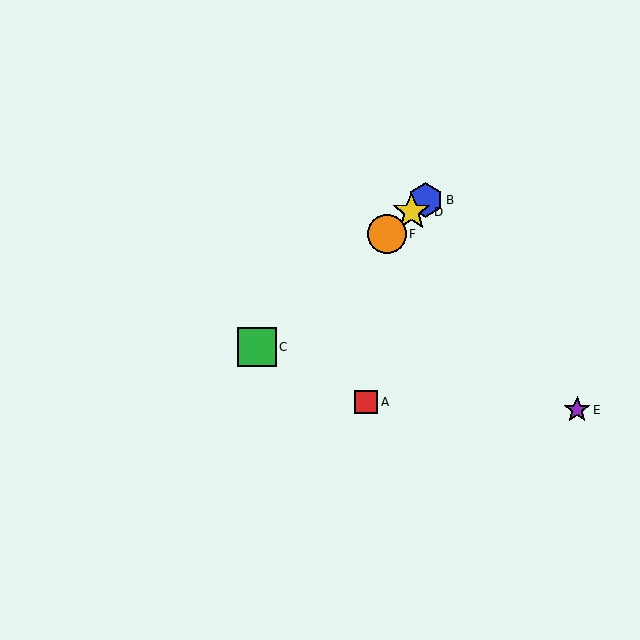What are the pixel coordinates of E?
Object E is at (577, 410).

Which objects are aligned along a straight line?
Objects B, C, D, F are aligned along a straight line.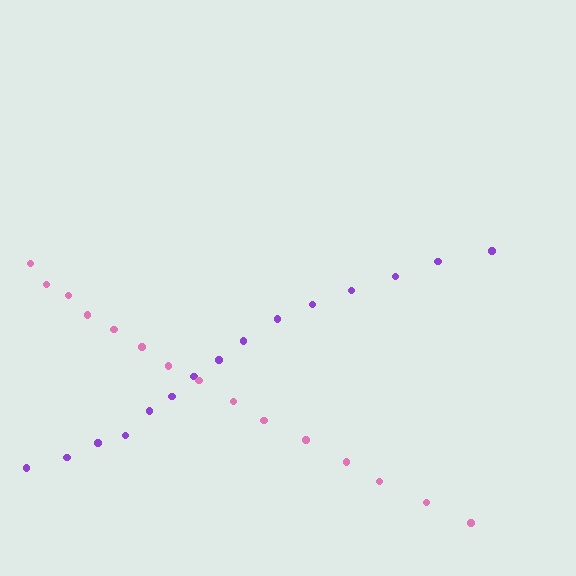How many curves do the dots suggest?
There are 2 distinct paths.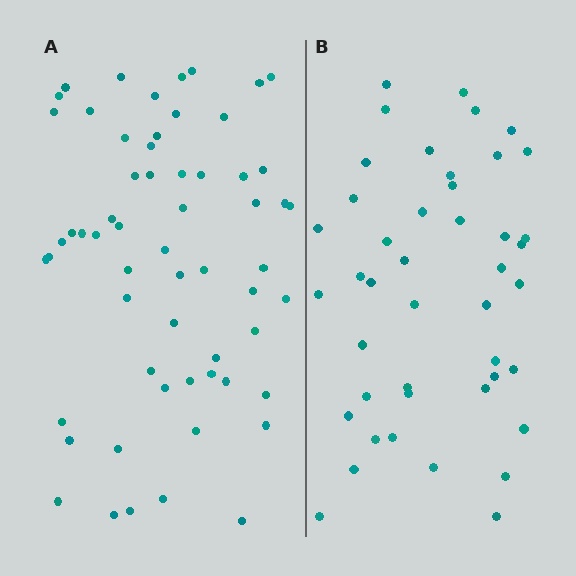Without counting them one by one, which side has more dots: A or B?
Region A (the left region) has more dots.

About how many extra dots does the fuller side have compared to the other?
Region A has approximately 15 more dots than region B.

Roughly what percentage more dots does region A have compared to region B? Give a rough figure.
About 35% more.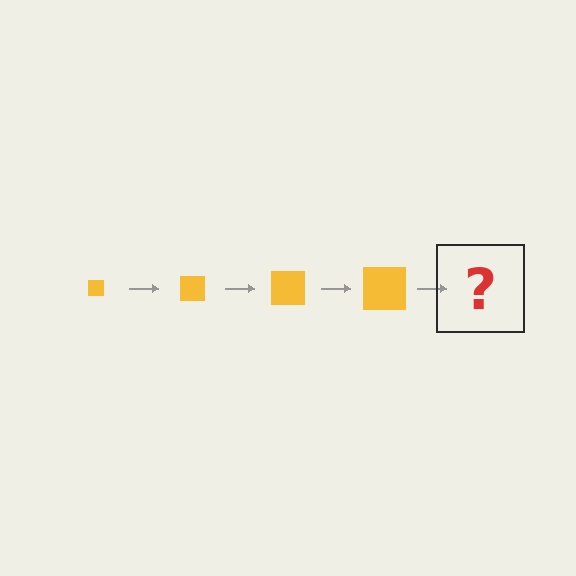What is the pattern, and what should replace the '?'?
The pattern is that the square gets progressively larger each step. The '?' should be a yellow square, larger than the previous one.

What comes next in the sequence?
The next element should be a yellow square, larger than the previous one.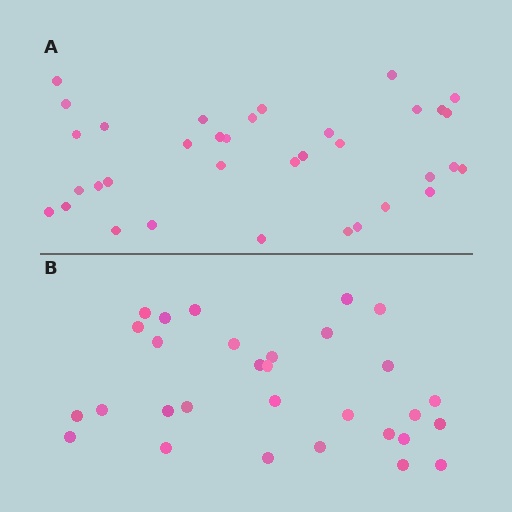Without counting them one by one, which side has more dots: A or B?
Region A (the top region) has more dots.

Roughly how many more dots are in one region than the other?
Region A has about 5 more dots than region B.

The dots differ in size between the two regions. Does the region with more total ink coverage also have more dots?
No. Region B has more total ink coverage because its dots are larger, but region A actually contains more individual dots. Total area can be misleading — the number of items is what matters here.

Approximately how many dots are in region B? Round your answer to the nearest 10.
About 30 dots.